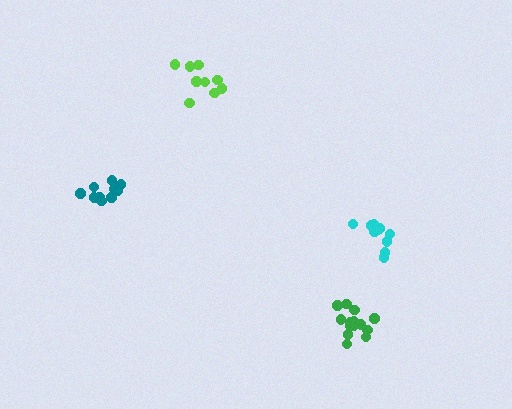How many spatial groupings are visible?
There are 4 spatial groupings.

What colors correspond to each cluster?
The clusters are colored: lime, cyan, teal, green.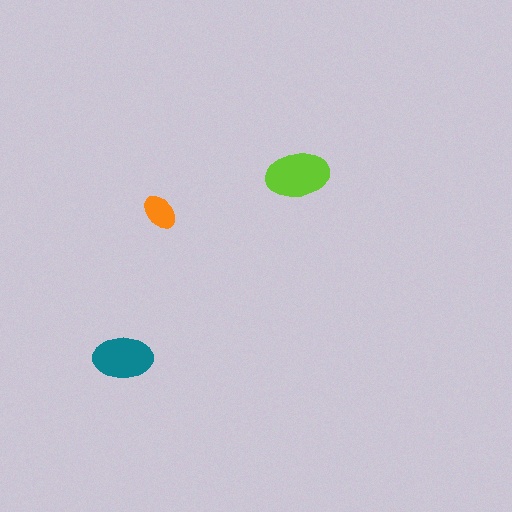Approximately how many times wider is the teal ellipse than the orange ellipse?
About 1.5 times wider.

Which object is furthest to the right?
The lime ellipse is rightmost.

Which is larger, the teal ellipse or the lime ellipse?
The lime one.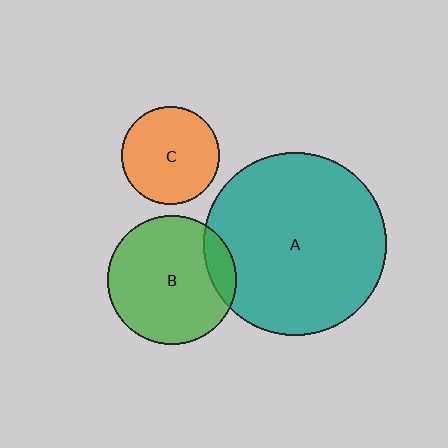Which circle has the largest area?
Circle A (teal).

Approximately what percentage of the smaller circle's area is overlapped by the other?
Approximately 15%.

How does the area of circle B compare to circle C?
Approximately 1.8 times.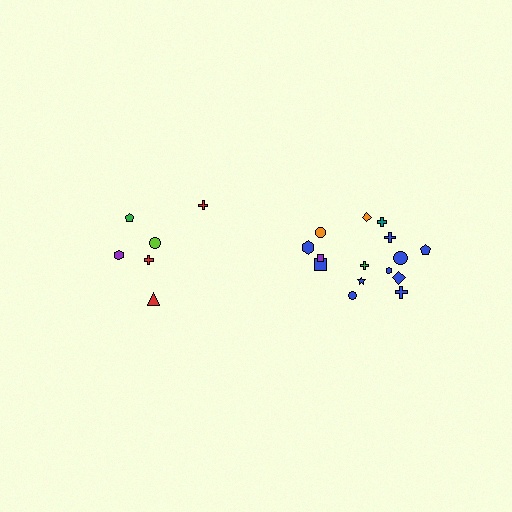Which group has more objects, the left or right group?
The right group.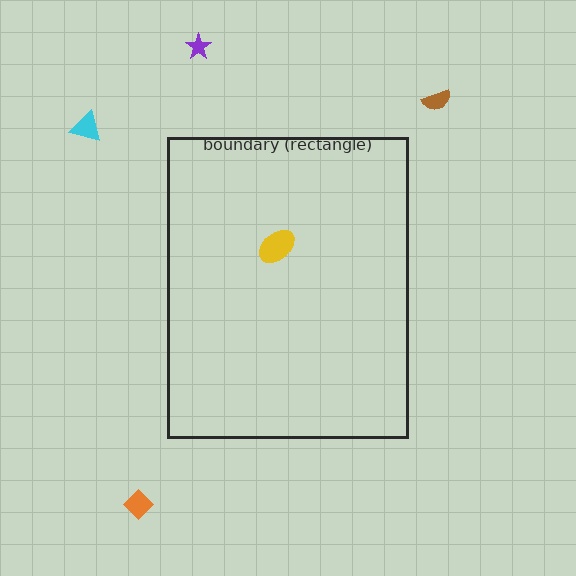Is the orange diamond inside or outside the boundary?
Outside.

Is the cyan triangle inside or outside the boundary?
Outside.